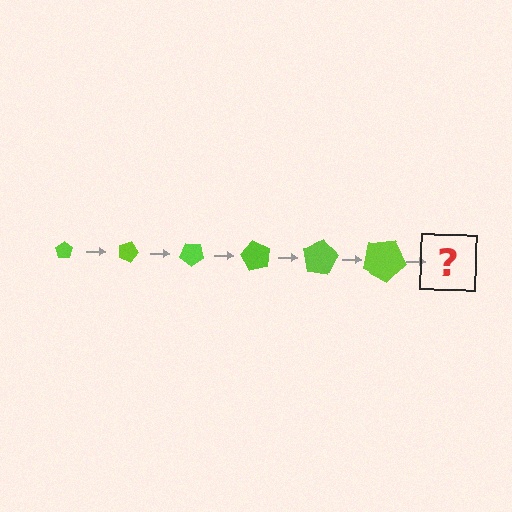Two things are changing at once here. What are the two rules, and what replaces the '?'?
The two rules are that the pentagon grows larger each step and it rotates 20 degrees each step. The '?' should be a pentagon, larger than the previous one and rotated 120 degrees from the start.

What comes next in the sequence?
The next element should be a pentagon, larger than the previous one and rotated 120 degrees from the start.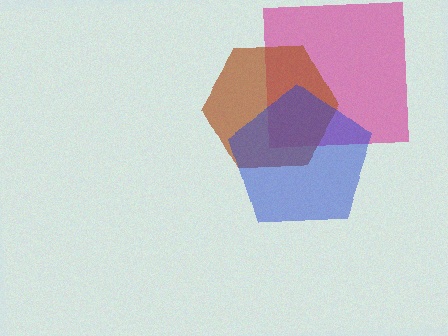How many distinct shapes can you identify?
There are 3 distinct shapes: a magenta square, a brown hexagon, a blue pentagon.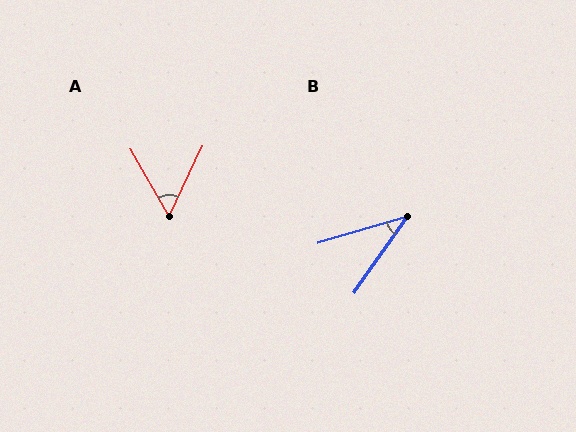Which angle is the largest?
A, at approximately 55 degrees.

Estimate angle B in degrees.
Approximately 39 degrees.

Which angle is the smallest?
B, at approximately 39 degrees.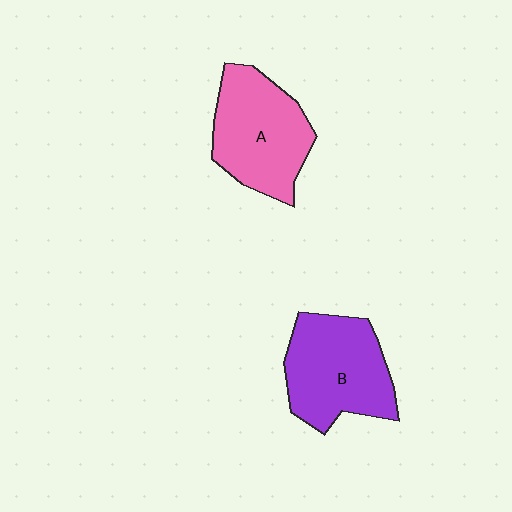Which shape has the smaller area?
Shape A (pink).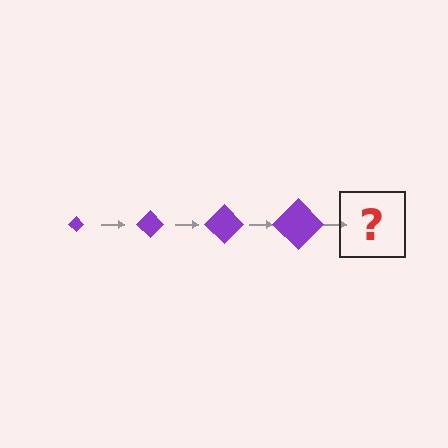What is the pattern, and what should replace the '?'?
The pattern is that the diamond gets progressively larger each step. The '?' should be a purple diamond, larger than the previous one.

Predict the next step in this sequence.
The next step is a purple diamond, larger than the previous one.